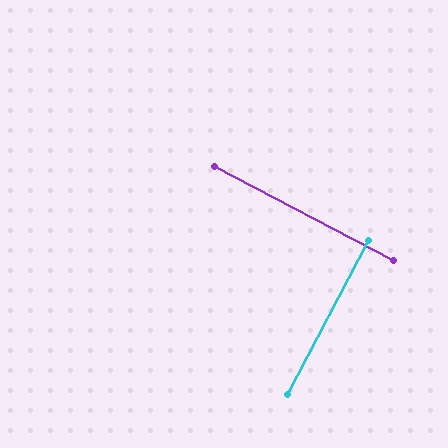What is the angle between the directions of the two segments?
Approximately 90 degrees.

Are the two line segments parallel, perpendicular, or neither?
Perpendicular — they meet at approximately 90°.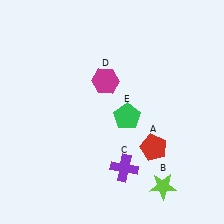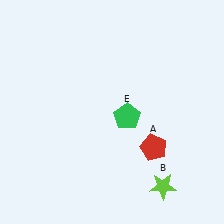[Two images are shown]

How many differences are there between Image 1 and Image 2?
There are 2 differences between the two images.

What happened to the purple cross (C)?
The purple cross (C) was removed in Image 2. It was in the bottom-right area of Image 1.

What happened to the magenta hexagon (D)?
The magenta hexagon (D) was removed in Image 2. It was in the top-left area of Image 1.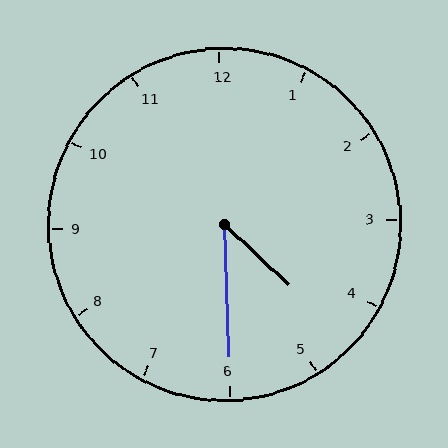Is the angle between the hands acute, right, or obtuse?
It is acute.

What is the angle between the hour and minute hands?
Approximately 45 degrees.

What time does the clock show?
4:30.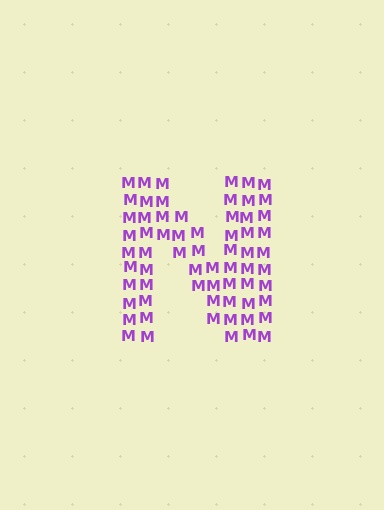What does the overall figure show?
The overall figure shows the letter N.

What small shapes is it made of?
It is made of small letter M's.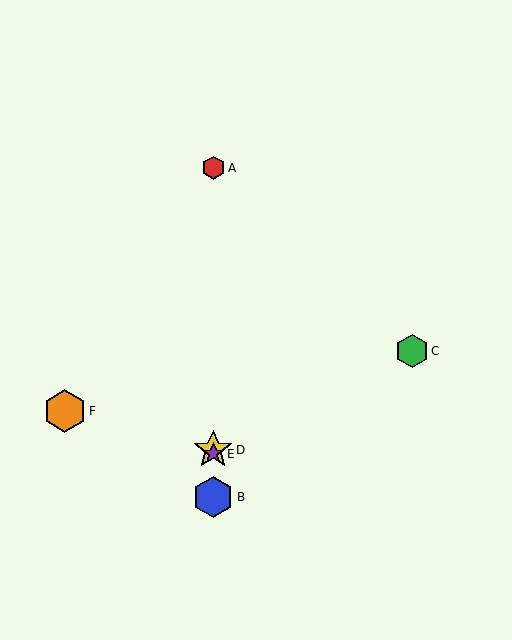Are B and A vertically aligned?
Yes, both are at x≈213.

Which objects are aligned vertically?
Objects A, B, D, E are aligned vertically.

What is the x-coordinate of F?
Object F is at x≈65.